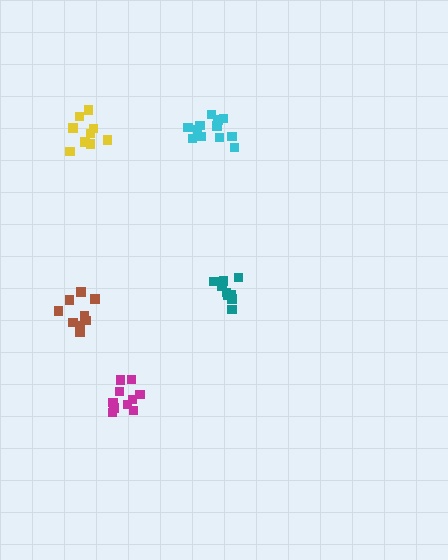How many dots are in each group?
Group 1: 9 dots, Group 2: 10 dots, Group 3: 12 dots, Group 4: 9 dots, Group 5: 10 dots (50 total).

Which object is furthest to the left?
The brown cluster is leftmost.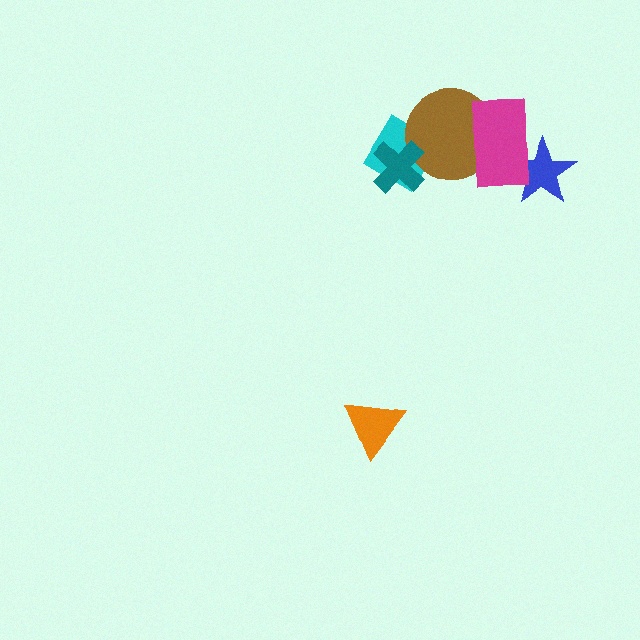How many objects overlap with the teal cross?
2 objects overlap with the teal cross.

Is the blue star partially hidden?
Yes, it is partially covered by another shape.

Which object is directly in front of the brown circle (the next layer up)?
The teal cross is directly in front of the brown circle.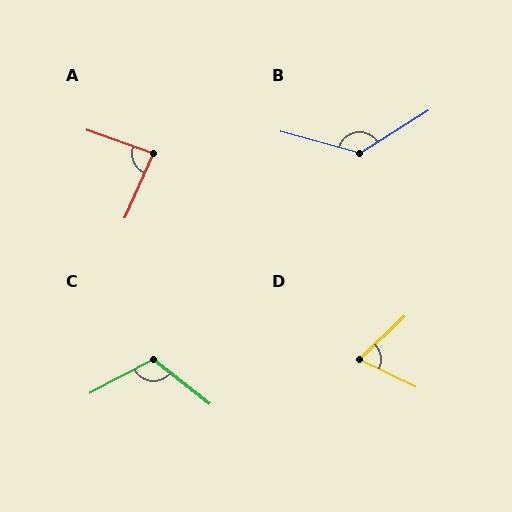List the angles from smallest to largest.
D (70°), A (86°), C (114°), B (132°).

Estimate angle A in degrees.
Approximately 86 degrees.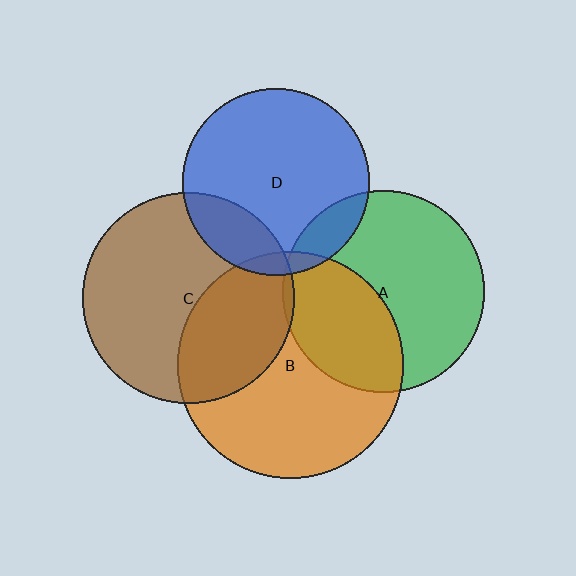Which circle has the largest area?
Circle B (orange).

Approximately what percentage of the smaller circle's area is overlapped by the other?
Approximately 5%.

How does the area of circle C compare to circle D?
Approximately 1.3 times.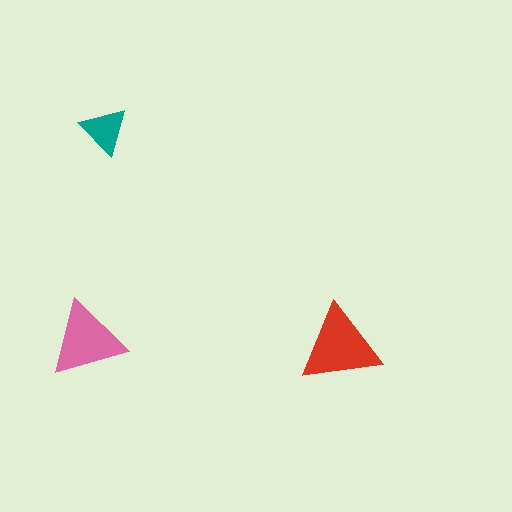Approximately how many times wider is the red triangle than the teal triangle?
About 1.5 times wider.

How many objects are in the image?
There are 3 objects in the image.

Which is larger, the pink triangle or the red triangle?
The red one.